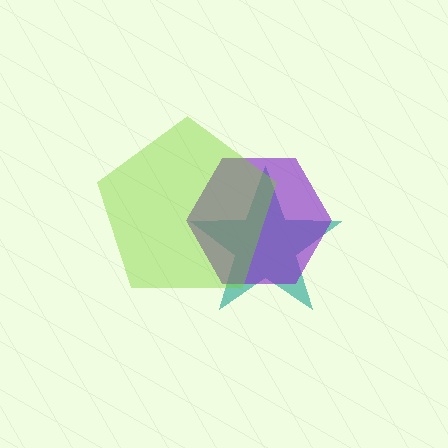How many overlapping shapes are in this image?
There are 3 overlapping shapes in the image.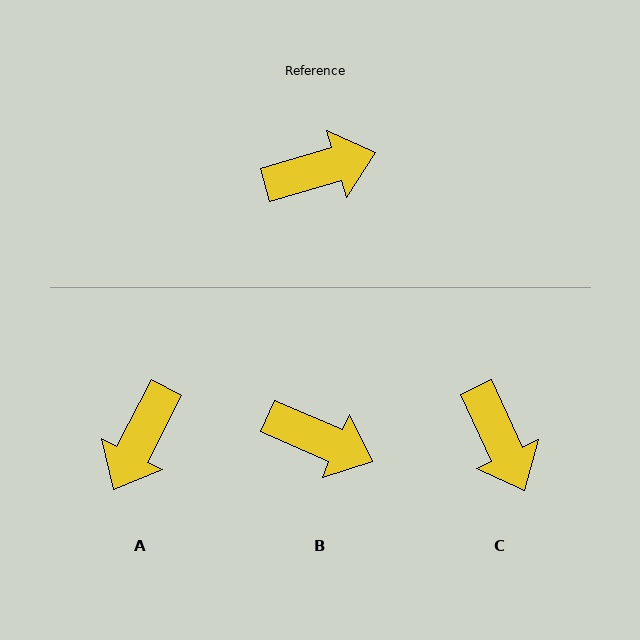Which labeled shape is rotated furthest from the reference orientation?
A, about 134 degrees away.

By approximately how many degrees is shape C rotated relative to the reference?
Approximately 81 degrees clockwise.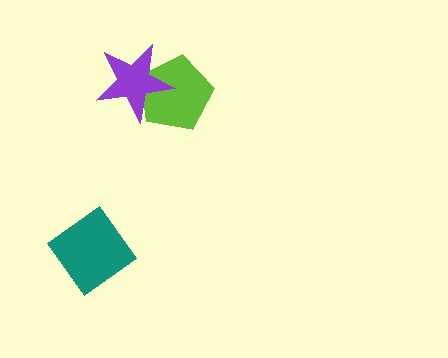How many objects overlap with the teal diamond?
0 objects overlap with the teal diamond.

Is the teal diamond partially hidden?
No, no other shape covers it.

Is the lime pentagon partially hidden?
Yes, it is partially covered by another shape.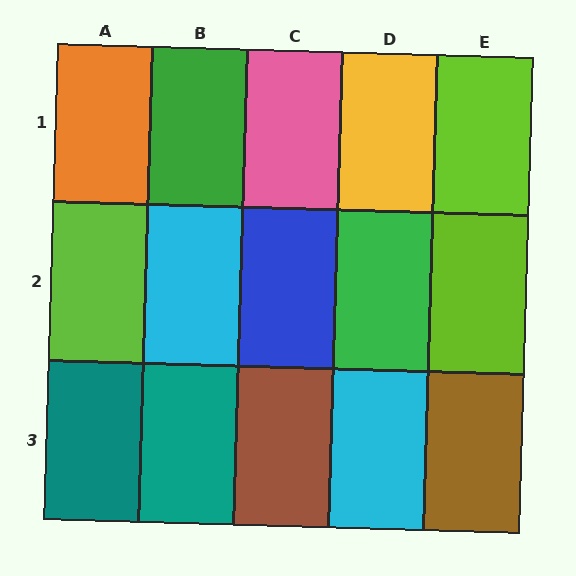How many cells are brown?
2 cells are brown.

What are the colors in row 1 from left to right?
Orange, green, pink, yellow, lime.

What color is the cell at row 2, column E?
Lime.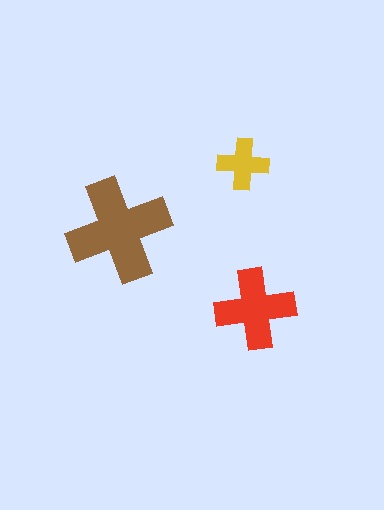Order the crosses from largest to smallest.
the brown one, the red one, the yellow one.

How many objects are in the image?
There are 3 objects in the image.